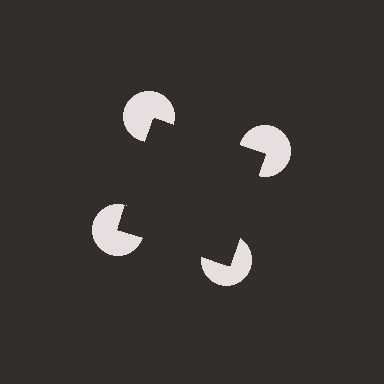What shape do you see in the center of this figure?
An illusory square — its edges are inferred from the aligned wedge cuts in the pac-man discs, not physically drawn.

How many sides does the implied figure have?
4 sides.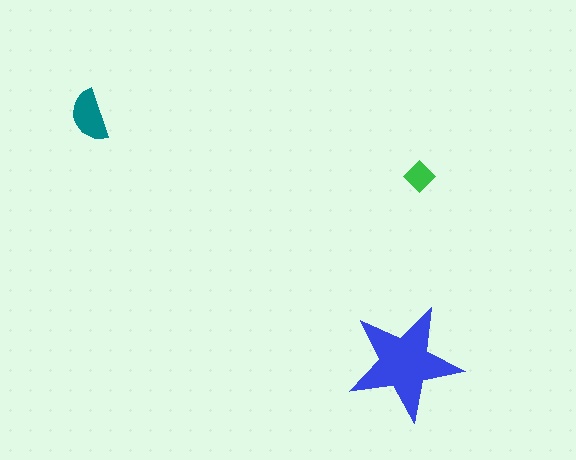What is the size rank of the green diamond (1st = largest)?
3rd.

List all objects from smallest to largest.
The green diamond, the teal semicircle, the blue star.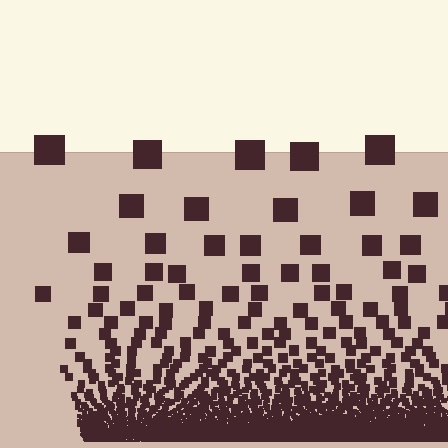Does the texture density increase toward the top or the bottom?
Density increases toward the bottom.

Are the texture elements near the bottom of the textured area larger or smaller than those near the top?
Smaller. The gradient is inverted — elements near the bottom are smaller and denser.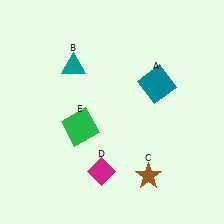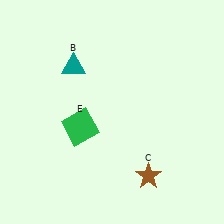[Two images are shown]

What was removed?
The teal square (A), the magenta diamond (D) were removed in Image 2.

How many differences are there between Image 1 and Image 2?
There are 2 differences between the two images.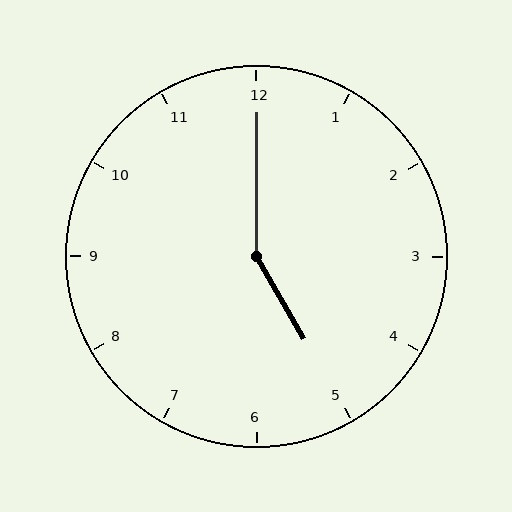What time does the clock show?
5:00.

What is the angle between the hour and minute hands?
Approximately 150 degrees.